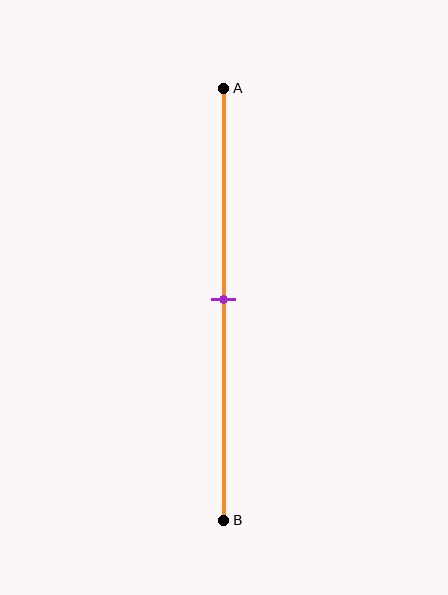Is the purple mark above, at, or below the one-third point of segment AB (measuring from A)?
The purple mark is below the one-third point of segment AB.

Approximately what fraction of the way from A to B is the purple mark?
The purple mark is approximately 50% of the way from A to B.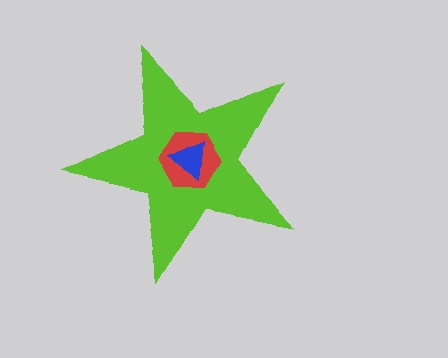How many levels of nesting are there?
3.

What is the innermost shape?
The blue triangle.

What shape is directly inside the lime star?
The red hexagon.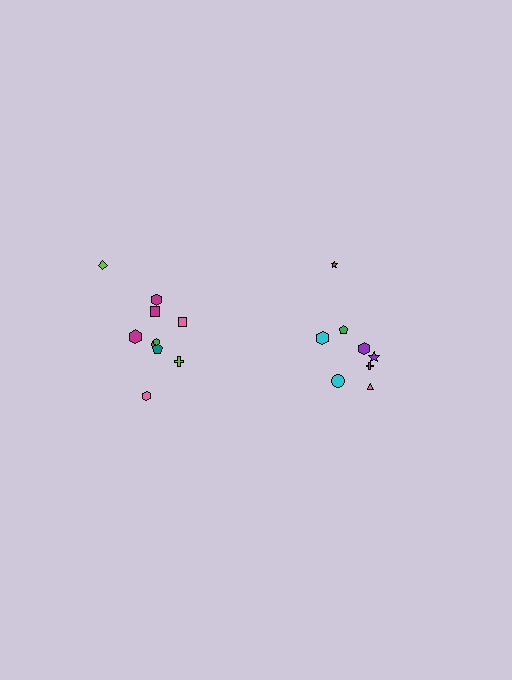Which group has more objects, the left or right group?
The left group.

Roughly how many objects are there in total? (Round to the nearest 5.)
Roughly 20 objects in total.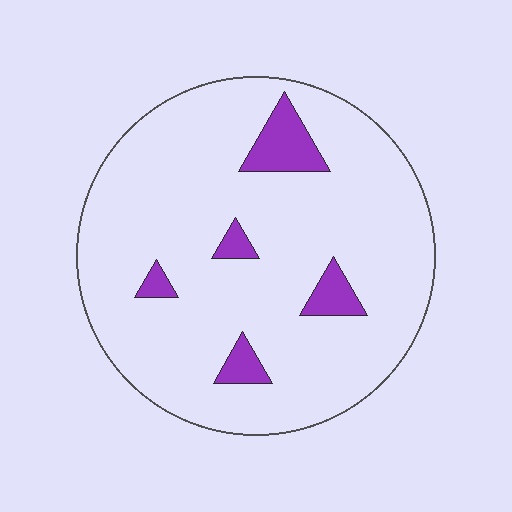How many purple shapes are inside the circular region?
5.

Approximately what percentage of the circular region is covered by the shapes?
Approximately 10%.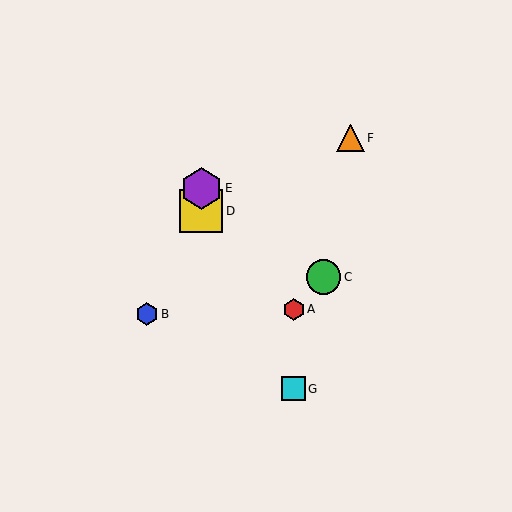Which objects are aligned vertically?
Objects D, E are aligned vertically.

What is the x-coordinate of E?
Object E is at x≈201.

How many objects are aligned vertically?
2 objects (D, E) are aligned vertically.